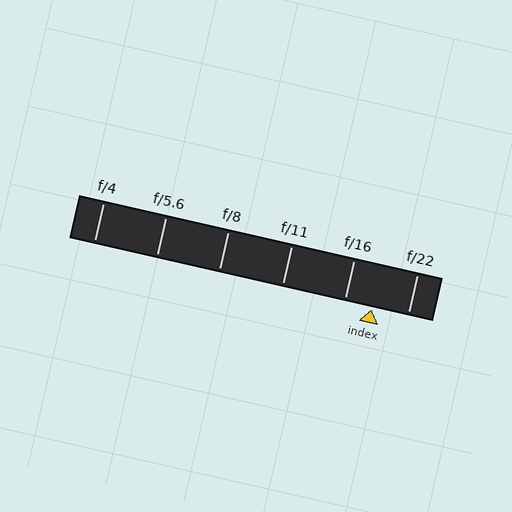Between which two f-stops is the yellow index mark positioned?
The index mark is between f/16 and f/22.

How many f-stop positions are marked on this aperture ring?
There are 6 f-stop positions marked.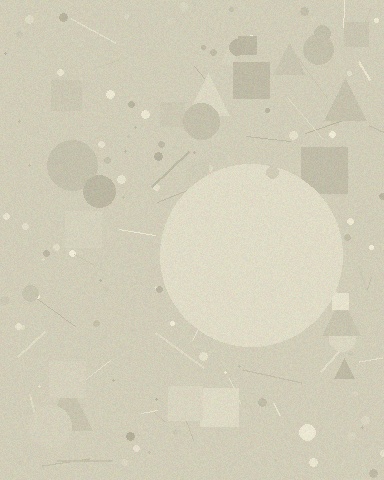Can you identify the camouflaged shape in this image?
The camouflaged shape is a circle.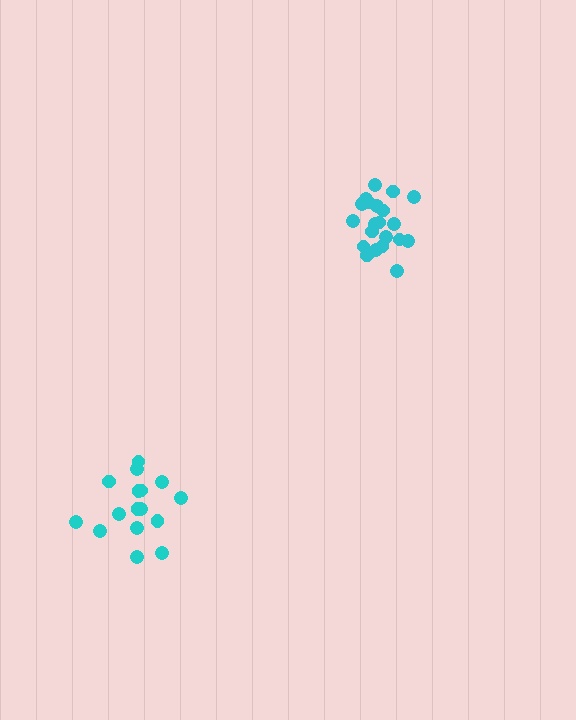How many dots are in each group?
Group 1: 21 dots, Group 2: 16 dots (37 total).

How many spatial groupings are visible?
There are 2 spatial groupings.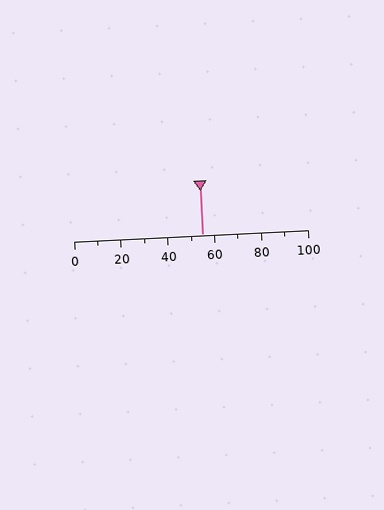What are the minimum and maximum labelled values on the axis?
The axis runs from 0 to 100.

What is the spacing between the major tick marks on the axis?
The major ticks are spaced 20 apart.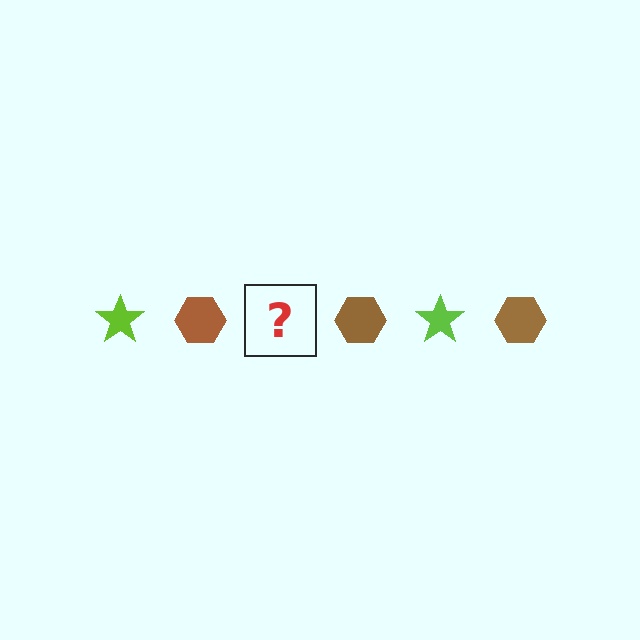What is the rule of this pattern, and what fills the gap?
The rule is that the pattern alternates between lime star and brown hexagon. The gap should be filled with a lime star.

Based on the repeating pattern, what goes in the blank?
The blank should be a lime star.